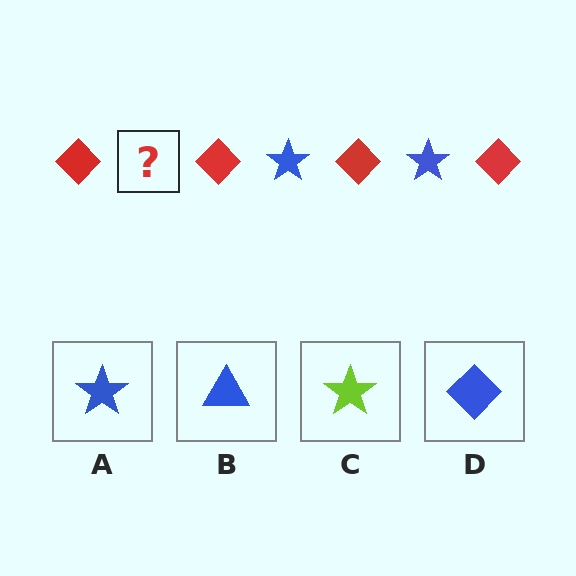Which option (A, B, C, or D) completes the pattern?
A.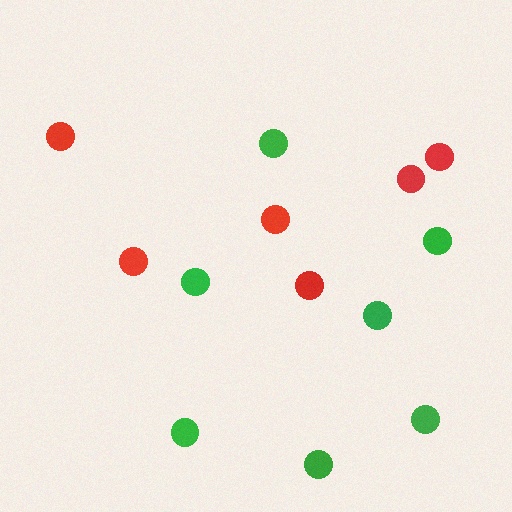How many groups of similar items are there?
There are 2 groups: one group of green circles (7) and one group of red circles (6).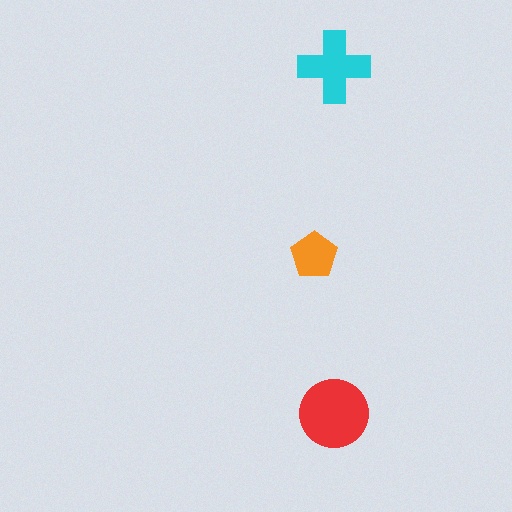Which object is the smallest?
The orange pentagon.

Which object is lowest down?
The red circle is bottommost.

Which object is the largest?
The red circle.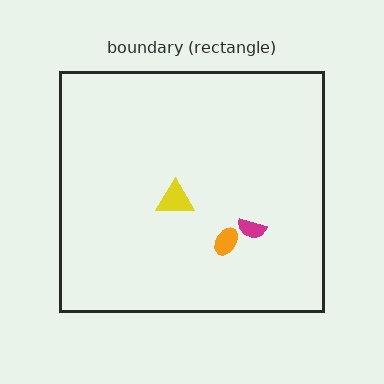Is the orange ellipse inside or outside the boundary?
Inside.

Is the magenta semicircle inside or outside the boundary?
Inside.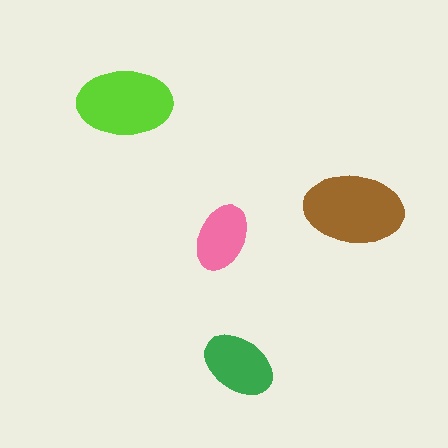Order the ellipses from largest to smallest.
the brown one, the lime one, the green one, the pink one.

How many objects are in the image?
There are 4 objects in the image.